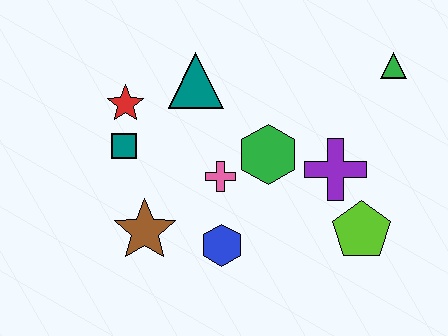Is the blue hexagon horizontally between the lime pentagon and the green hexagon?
No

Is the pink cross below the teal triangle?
Yes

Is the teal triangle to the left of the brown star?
No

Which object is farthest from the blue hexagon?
The green triangle is farthest from the blue hexagon.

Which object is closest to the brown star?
The blue hexagon is closest to the brown star.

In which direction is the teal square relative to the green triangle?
The teal square is to the left of the green triangle.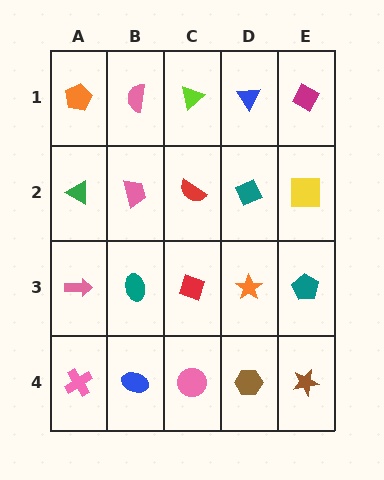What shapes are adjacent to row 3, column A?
A green triangle (row 2, column A), a pink cross (row 4, column A), a teal ellipse (row 3, column B).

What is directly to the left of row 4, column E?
A brown hexagon.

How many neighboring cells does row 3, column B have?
4.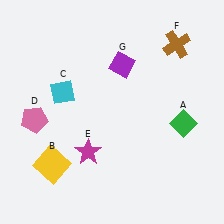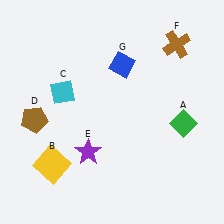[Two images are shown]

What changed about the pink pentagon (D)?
In Image 1, D is pink. In Image 2, it changed to brown.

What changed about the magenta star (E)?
In Image 1, E is magenta. In Image 2, it changed to purple.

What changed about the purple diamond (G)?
In Image 1, G is purple. In Image 2, it changed to blue.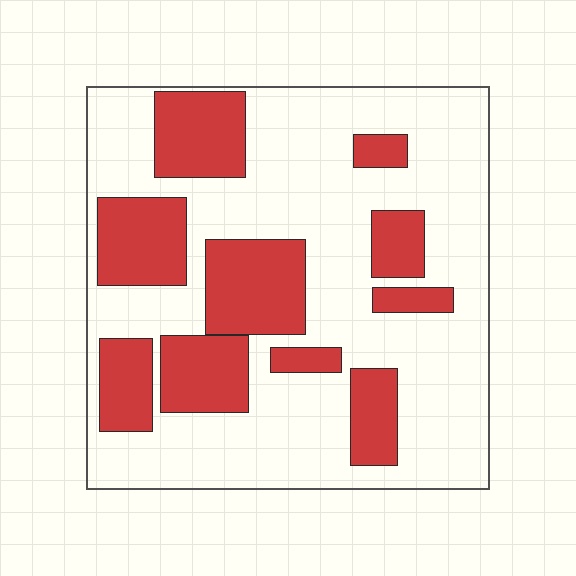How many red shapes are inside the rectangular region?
10.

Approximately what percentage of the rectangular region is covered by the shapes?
Approximately 30%.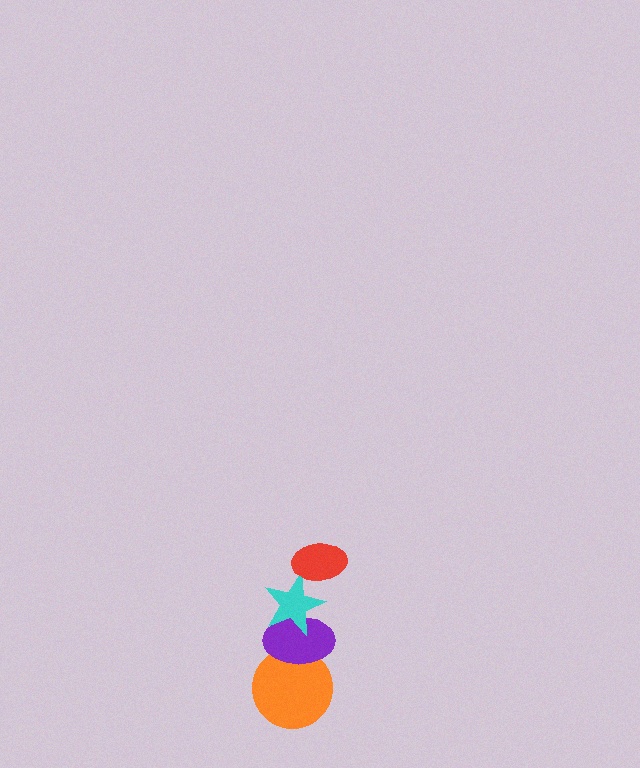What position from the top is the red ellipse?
The red ellipse is 1st from the top.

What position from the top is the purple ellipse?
The purple ellipse is 3rd from the top.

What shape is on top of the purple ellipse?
The cyan star is on top of the purple ellipse.